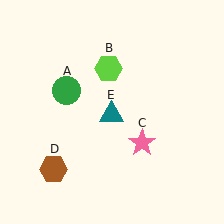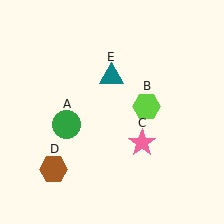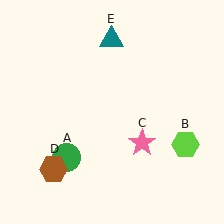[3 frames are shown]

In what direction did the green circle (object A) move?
The green circle (object A) moved down.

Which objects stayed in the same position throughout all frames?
Pink star (object C) and brown hexagon (object D) remained stationary.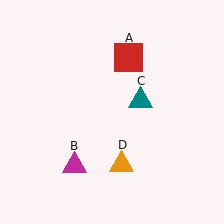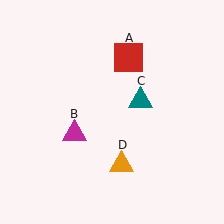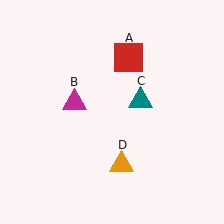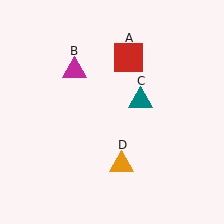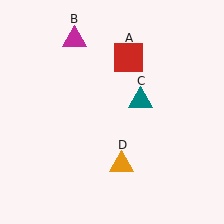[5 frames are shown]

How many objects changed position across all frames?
1 object changed position: magenta triangle (object B).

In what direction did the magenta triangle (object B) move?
The magenta triangle (object B) moved up.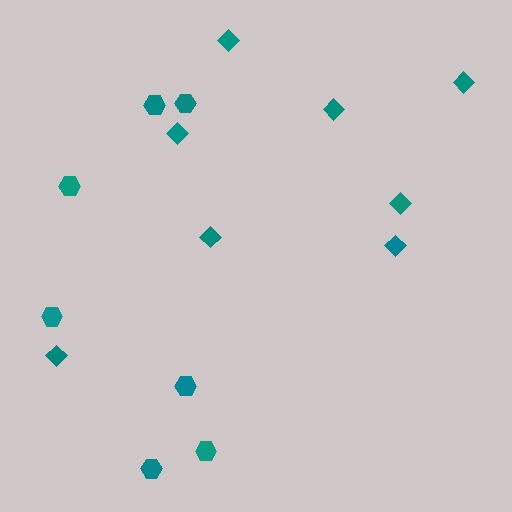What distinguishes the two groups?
There are 2 groups: one group of diamonds (8) and one group of hexagons (7).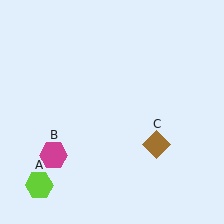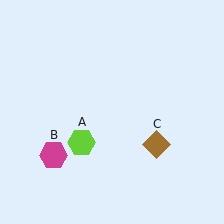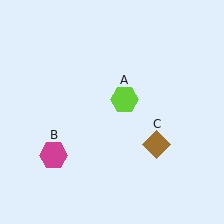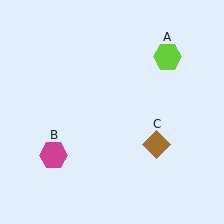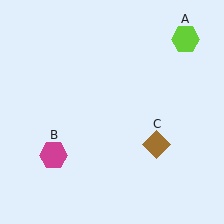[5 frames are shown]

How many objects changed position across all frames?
1 object changed position: lime hexagon (object A).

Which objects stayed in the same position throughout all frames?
Magenta hexagon (object B) and brown diamond (object C) remained stationary.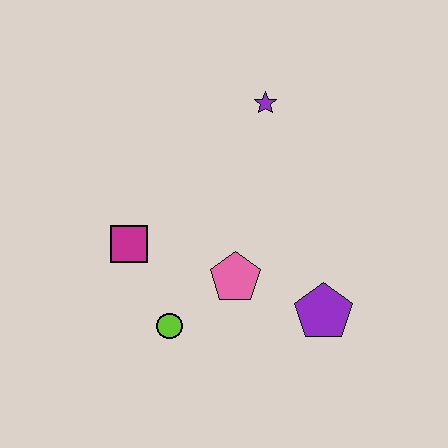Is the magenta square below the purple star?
Yes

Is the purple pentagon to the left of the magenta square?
No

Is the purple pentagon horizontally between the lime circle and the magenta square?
No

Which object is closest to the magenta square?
The lime circle is closest to the magenta square.